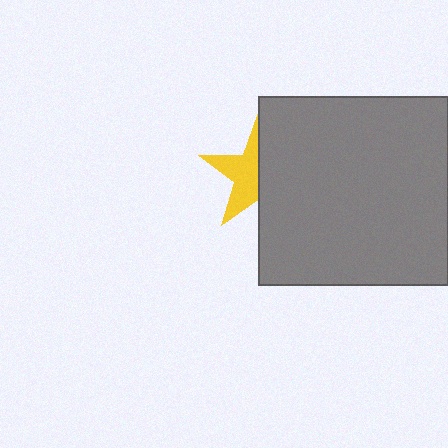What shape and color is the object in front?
The object in front is a gray square.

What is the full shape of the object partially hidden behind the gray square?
The partially hidden object is a yellow star.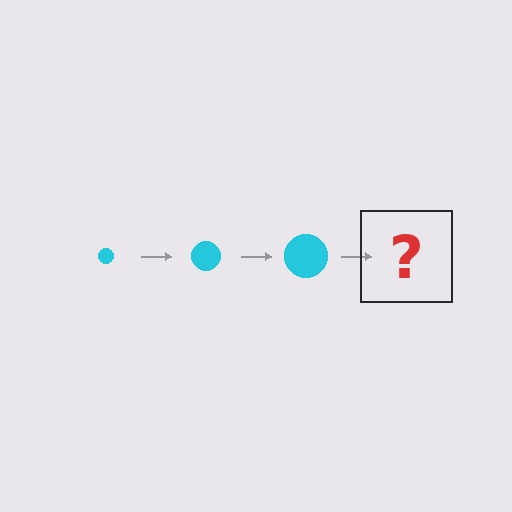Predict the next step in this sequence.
The next step is a cyan circle, larger than the previous one.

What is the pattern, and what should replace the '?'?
The pattern is that the circle gets progressively larger each step. The '?' should be a cyan circle, larger than the previous one.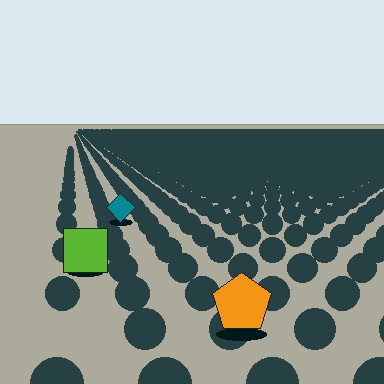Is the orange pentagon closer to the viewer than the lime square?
Yes. The orange pentagon is closer — you can tell from the texture gradient: the ground texture is coarser near it.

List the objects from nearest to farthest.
From nearest to farthest: the orange pentagon, the lime square, the teal diamond.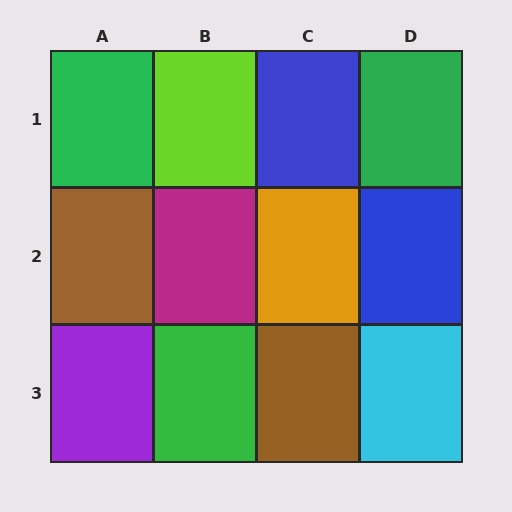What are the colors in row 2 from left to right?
Brown, magenta, orange, blue.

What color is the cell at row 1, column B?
Lime.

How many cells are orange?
1 cell is orange.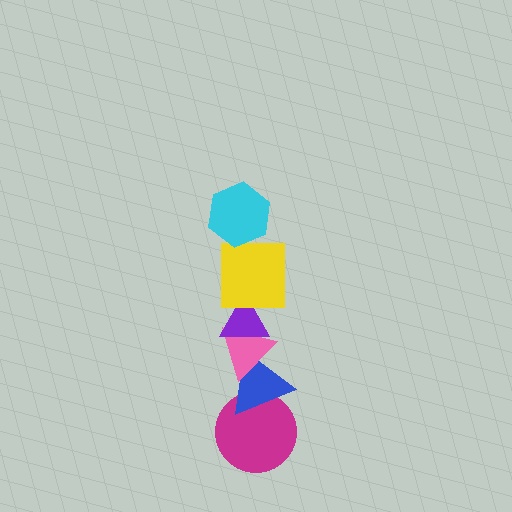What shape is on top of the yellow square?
The cyan hexagon is on top of the yellow square.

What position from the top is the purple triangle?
The purple triangle is 3rd from the top.